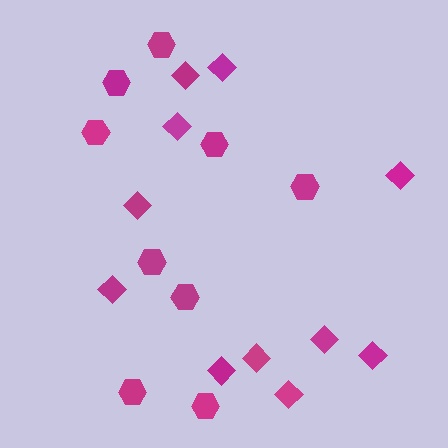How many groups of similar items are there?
There are 2 groups: one group of diamonds (11) and one group of hexagons (9).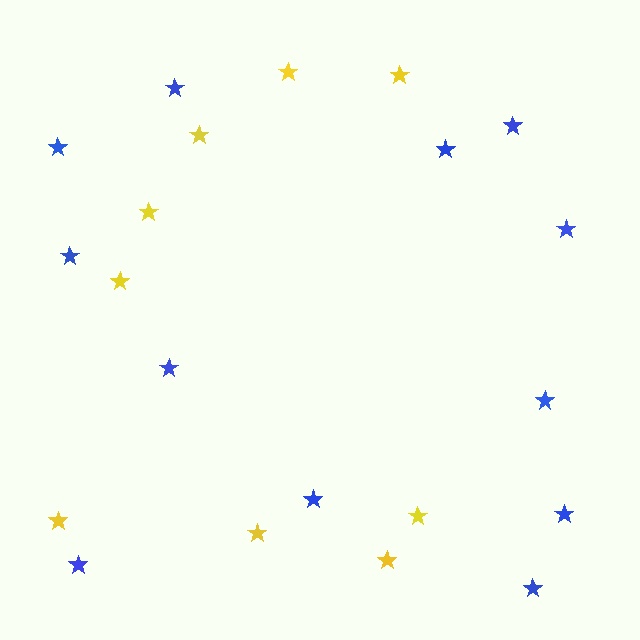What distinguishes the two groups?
There are 2 groups: one group of yellow stars (9) and one group of blue stars (12).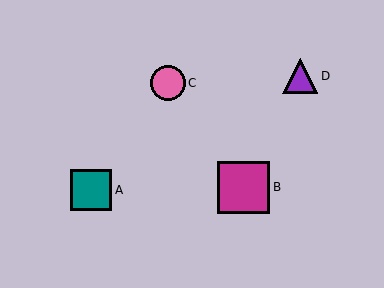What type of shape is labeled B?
Shape B is a magenta square.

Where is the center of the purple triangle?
The center of the purple triangle is at (300, 76).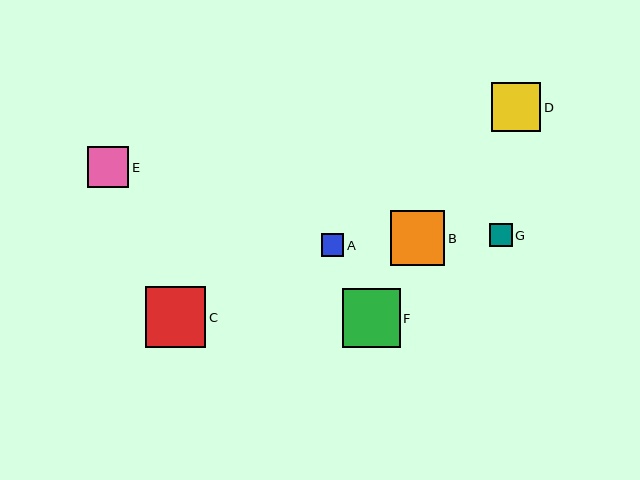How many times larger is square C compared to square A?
Square C is approximately 2.7 times the size of square A.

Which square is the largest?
Square C is the largest with a size of approximately 60 pixels.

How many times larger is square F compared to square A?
Square F is approximately 2.6 times the size of square A.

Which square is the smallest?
Square A is the smallest with a size of approximately 22 pixels.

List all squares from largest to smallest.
From largest to smallest: C, F, B, D, E, G, A.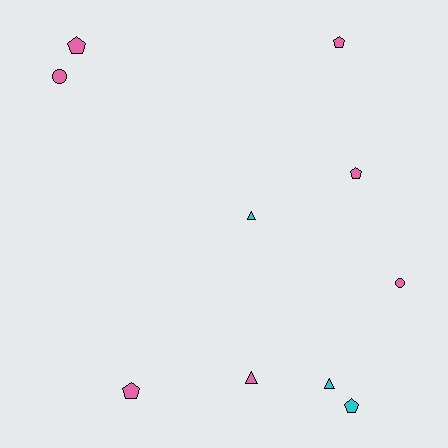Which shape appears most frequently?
Pentagon, with 5 objects.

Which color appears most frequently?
Pink, with 7 objects.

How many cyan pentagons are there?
There is 1 cyan pentagon.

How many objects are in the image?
There are 10 objects.